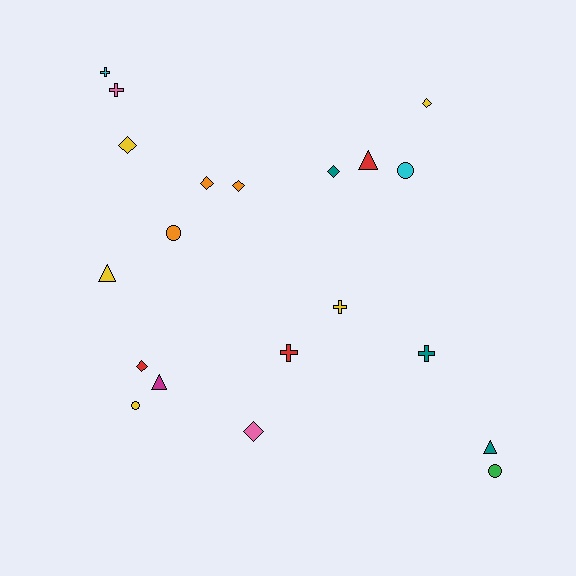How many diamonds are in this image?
There are 7 diamonds.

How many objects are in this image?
There are 20 objects.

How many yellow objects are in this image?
There are 5 yellow objects.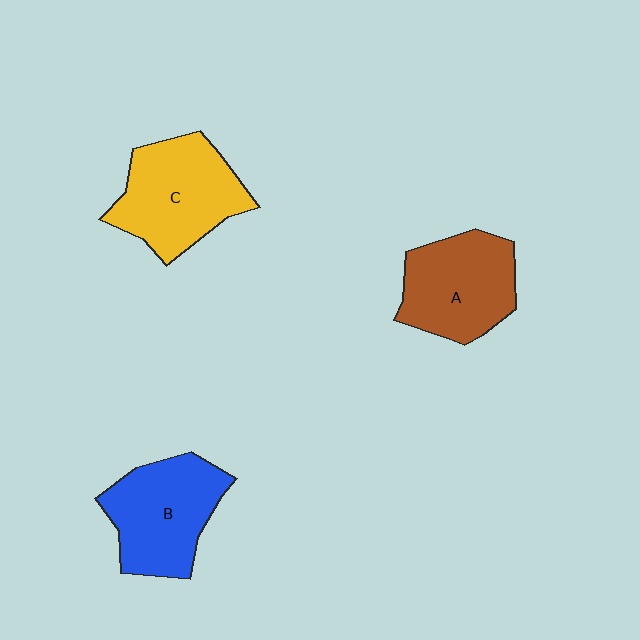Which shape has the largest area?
Shape C (yellow).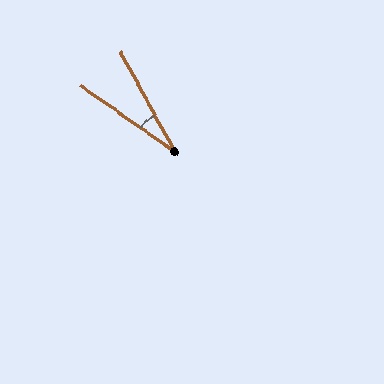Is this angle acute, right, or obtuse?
It is acute.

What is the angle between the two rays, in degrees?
Approximately 27 degrees.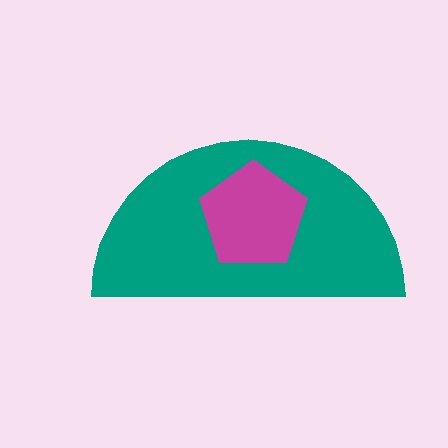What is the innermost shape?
The magenta pentagon.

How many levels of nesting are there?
2.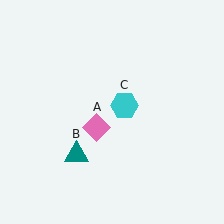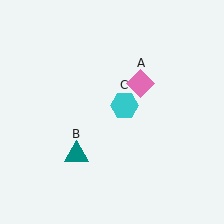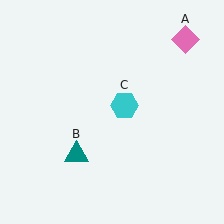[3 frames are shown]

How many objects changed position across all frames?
1 object changed position: pink diamond (object A).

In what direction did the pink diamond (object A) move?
The pink diamond (object A) moved up and to the right.